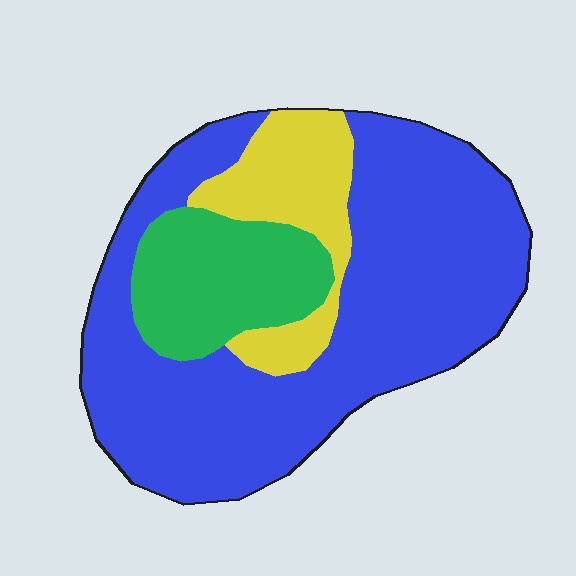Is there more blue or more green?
Blue.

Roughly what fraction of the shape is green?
Green takes up less than a quarter of the shape.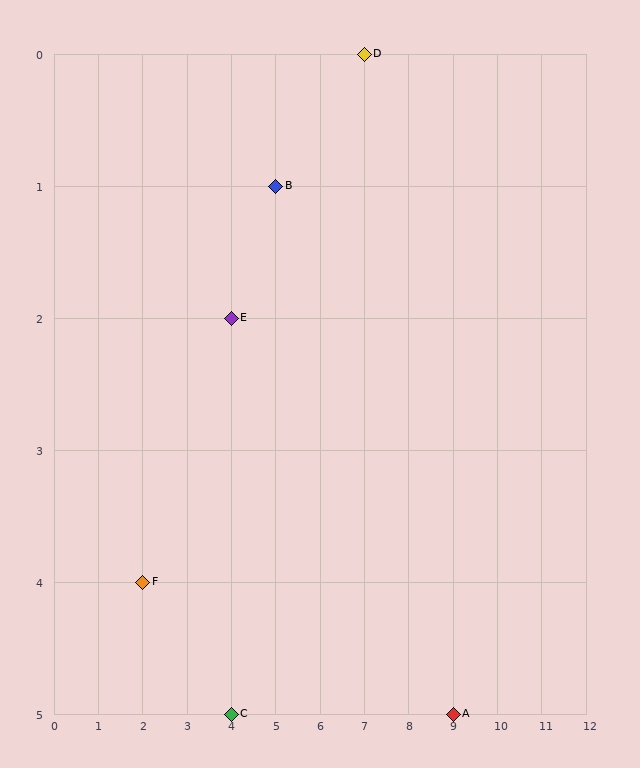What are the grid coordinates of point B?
Point B is at grid coordinates (5, 1).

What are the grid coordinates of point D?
Point D is at grid coordinates (7, 0).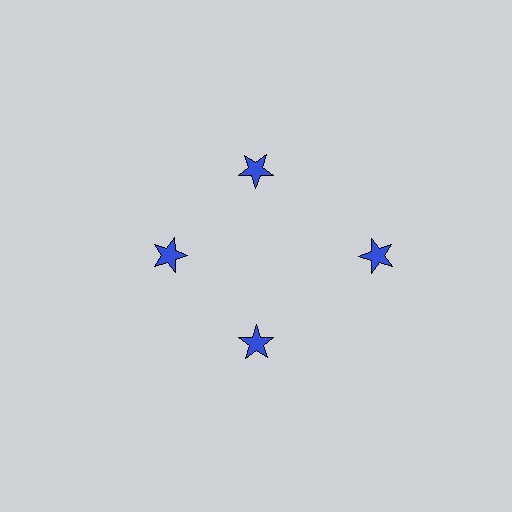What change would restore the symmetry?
The symmetry would be restored by moving it inward, back onto the ring so that all 4 stars sit at equal angles and equal distance from the center.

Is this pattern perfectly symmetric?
No. The 4 blue stars are arranged in a ring, but one element near the 3 o'clock position is pushed outward from the center, breaking the 4-fold rotational symmetry.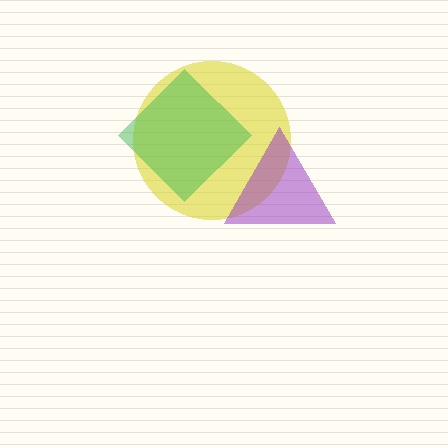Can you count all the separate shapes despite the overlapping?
Yes, there are 3 separate shapes.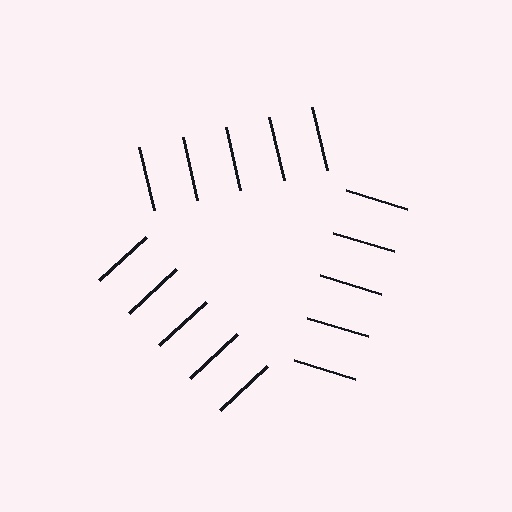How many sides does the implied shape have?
3 sides — the line-ends trace a triangle.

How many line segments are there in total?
15 — 5 along each of the 3 edges.